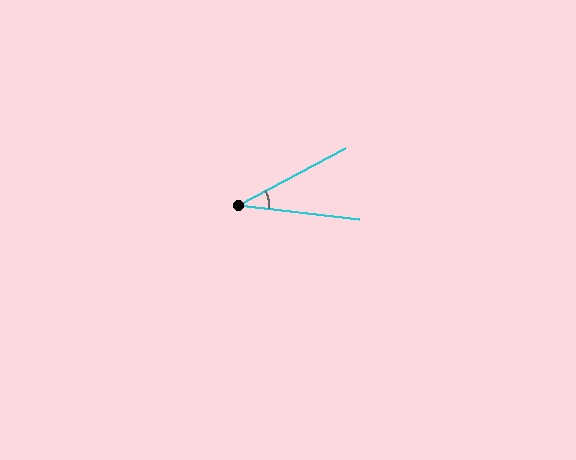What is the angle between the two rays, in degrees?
Approximately 35 degrees.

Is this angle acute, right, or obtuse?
It is acute.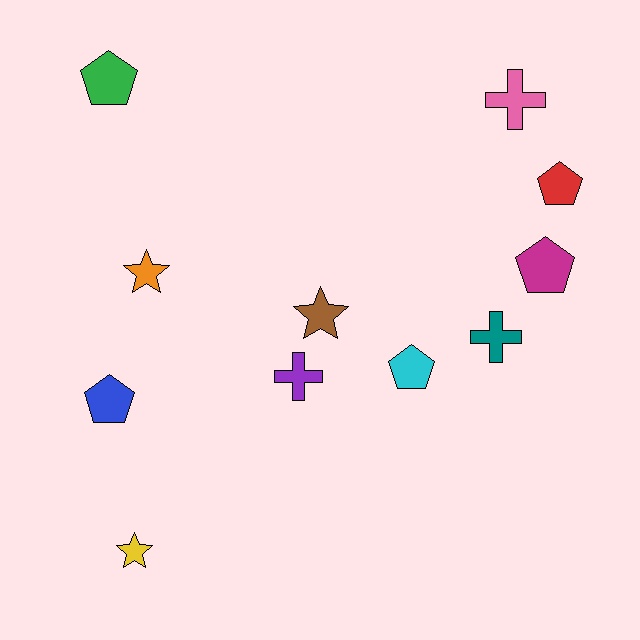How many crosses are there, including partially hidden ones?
There are 3 crosses.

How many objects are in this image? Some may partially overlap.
There are 11 objects.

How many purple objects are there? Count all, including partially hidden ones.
There is 1 purple object.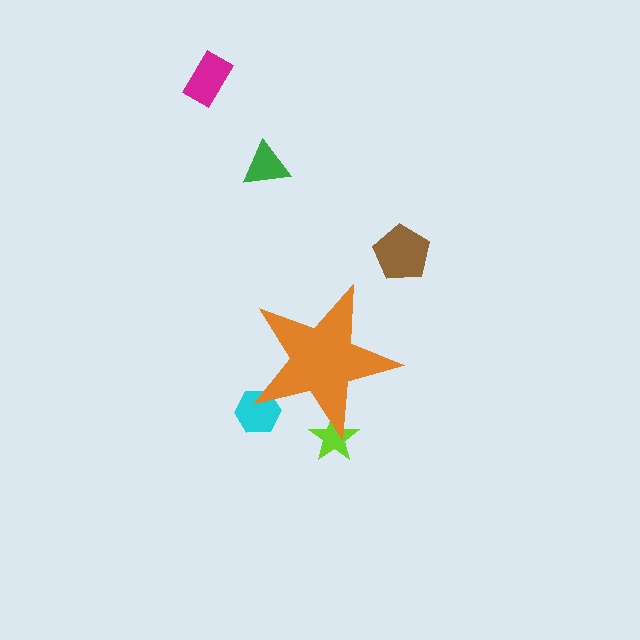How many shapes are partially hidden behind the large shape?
2 shapes are partially hidden.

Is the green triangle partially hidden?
No, the green triangle is fully visible.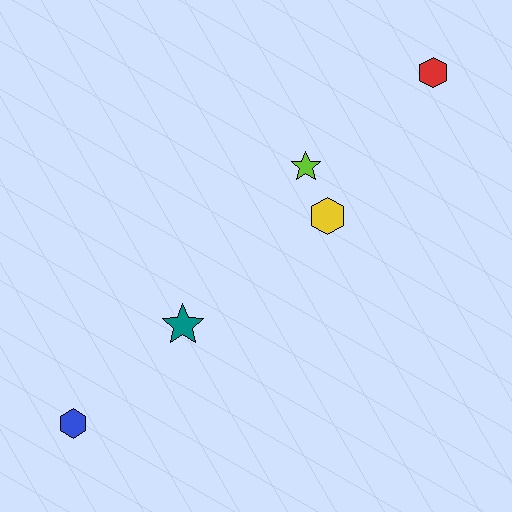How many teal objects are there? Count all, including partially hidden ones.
There is 1 teal object.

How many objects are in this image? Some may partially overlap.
There are 5 objects.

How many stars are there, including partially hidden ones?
There are 2 stars.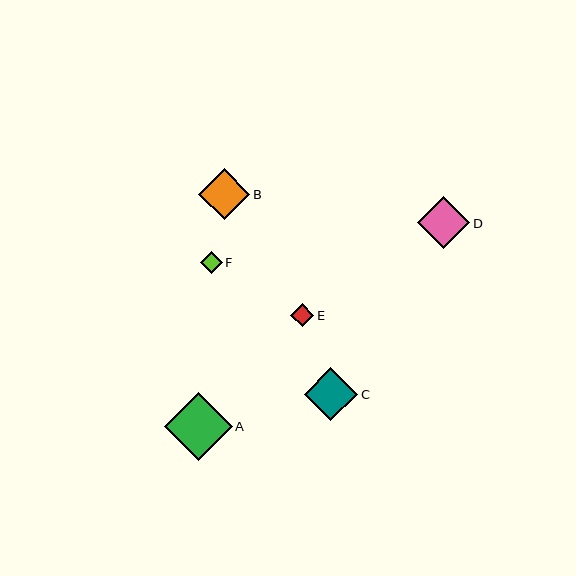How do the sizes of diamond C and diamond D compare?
Diamond C and diamond D are approximately the same size.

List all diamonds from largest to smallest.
From largest to smallest: A, C, D, B, E, F.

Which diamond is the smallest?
Diamond F is the smallest with a size of approximately 22 pixels.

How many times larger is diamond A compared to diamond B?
Diamond A is approximately 1.3 times the size of diamond B.